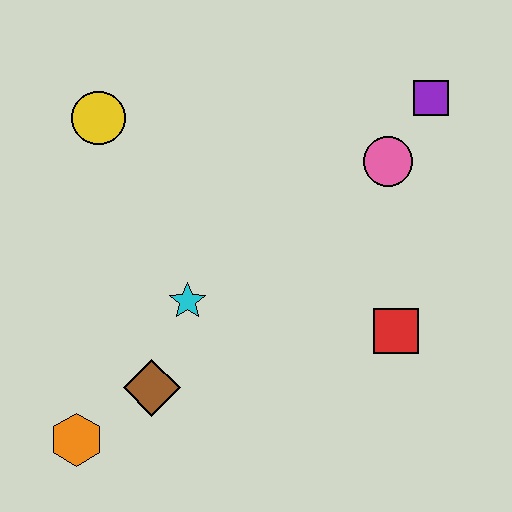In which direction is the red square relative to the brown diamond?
The red square is to the right of the brown diamond.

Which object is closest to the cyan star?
The brown diamond is closest to the cyan star.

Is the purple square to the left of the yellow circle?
No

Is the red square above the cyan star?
No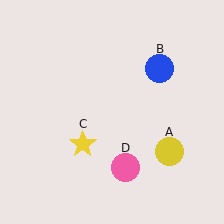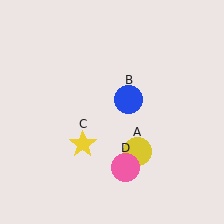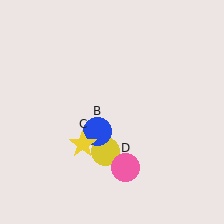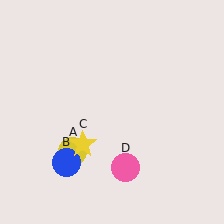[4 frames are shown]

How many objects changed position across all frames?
2 objects changed position: yellow circle (object A), blue circle (object B).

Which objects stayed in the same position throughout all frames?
Yellow star (object C) and pink circle (object D) remained stationary.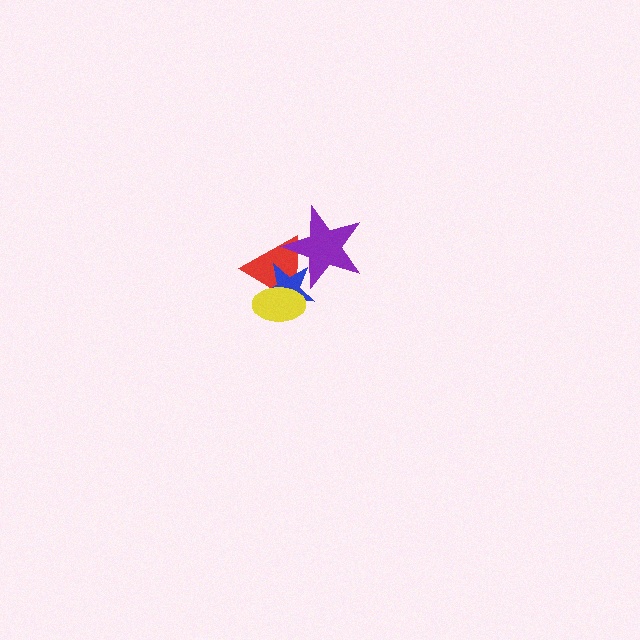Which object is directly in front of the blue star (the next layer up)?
The purple star is directly in front of the blue star.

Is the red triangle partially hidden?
Yes, it is partially covered by another shape.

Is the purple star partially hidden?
No, no other shape covers it.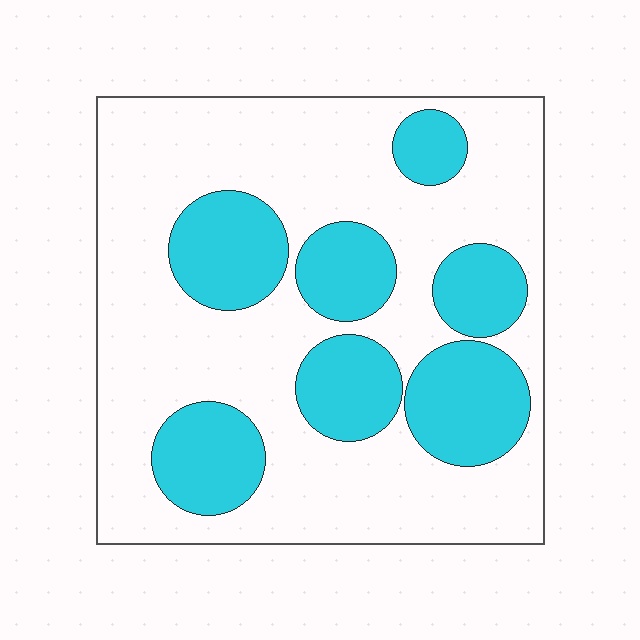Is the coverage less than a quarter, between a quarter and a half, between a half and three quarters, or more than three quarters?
Between a quarter and a half.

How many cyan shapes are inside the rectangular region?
7.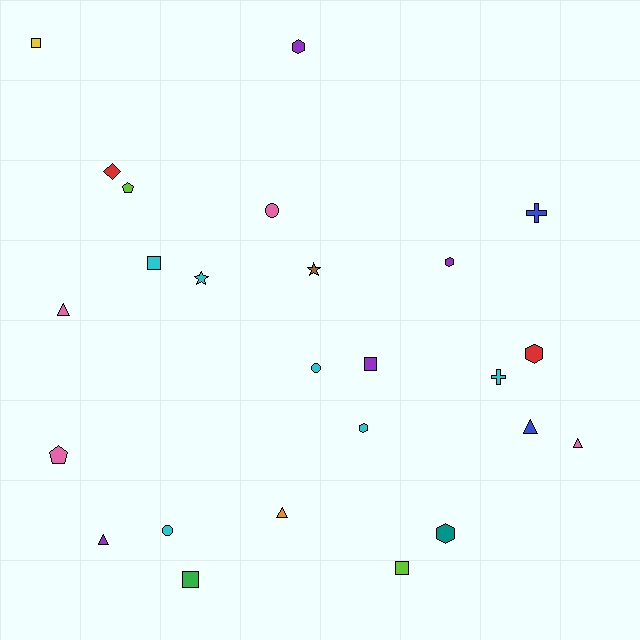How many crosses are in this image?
There are 2 crosses.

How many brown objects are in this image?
There is 1 brown object.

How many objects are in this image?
There are 25 objects.